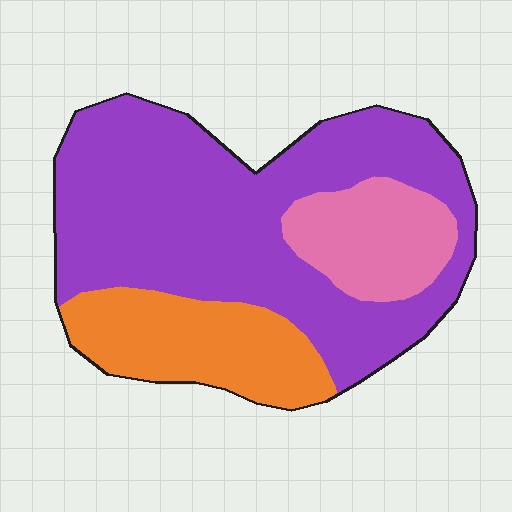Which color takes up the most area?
Purple, at roughly 65%.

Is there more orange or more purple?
Purple.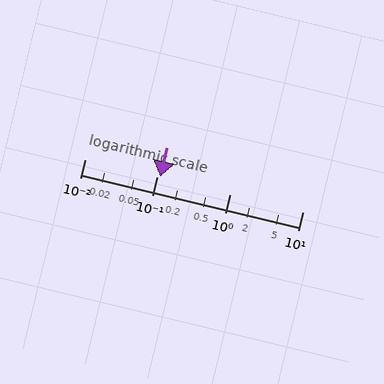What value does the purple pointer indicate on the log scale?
The pointer indicates approximately 0.11.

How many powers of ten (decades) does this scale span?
The scale spans 3 decades, from 0.01 to 10.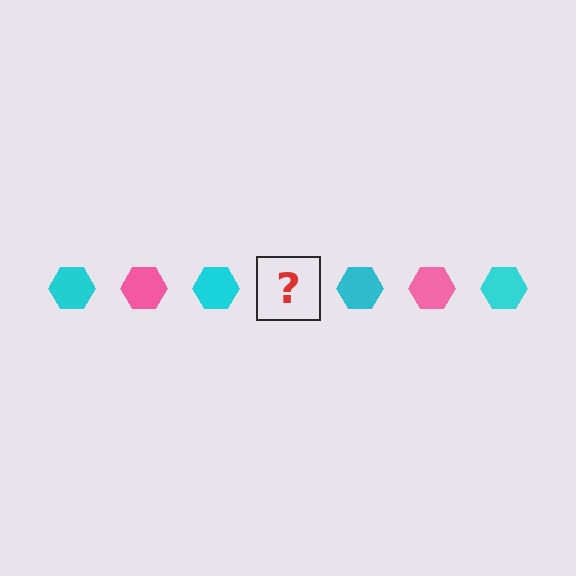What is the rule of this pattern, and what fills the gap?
The rule is that the pattern cycles through cyan, pink hexagons. The gap should be filled with a pink hexagon.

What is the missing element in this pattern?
The missing element is a pink hexagon.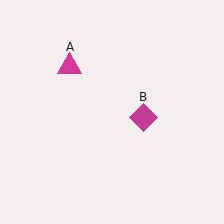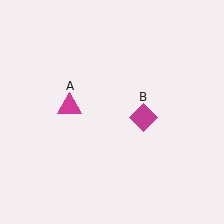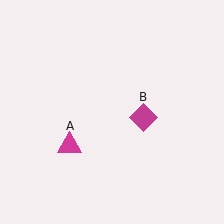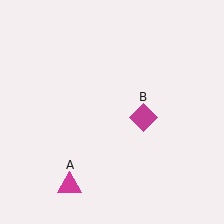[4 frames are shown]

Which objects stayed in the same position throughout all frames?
Magenta diamond (object B) remained stationary.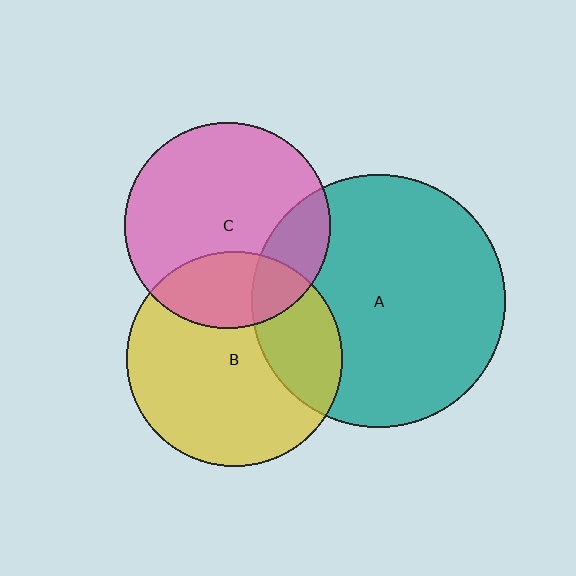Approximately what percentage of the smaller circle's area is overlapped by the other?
Approximately 20%.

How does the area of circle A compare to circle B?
Approximately 1.4 times.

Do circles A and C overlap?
Yes.